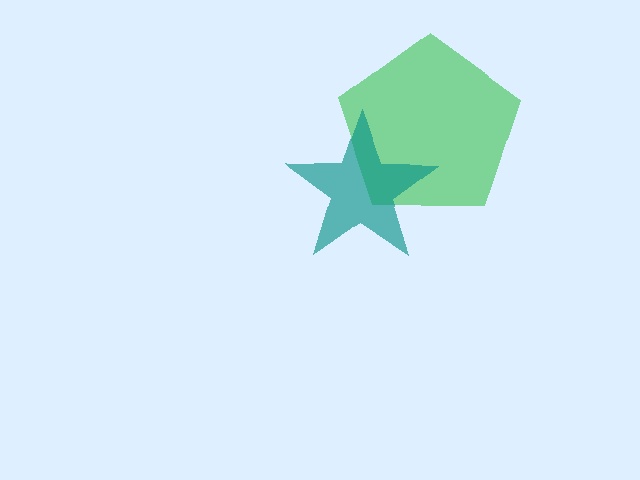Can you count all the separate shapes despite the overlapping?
Yes, there are 2 separate shapes.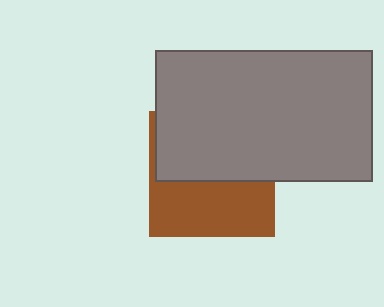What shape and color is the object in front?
The object in front is a gray rectangle.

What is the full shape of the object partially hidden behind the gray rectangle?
The partially hidden object is a brown square.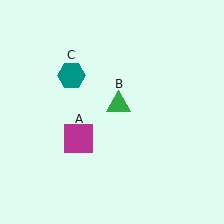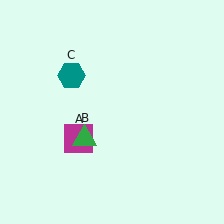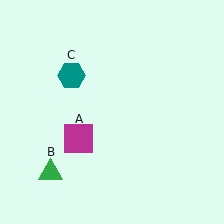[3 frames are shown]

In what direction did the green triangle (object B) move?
The green triangle (object B) moved down and to the left.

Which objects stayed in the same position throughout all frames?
Magenta square (object A) and teal hexagon (object C) remained stationary.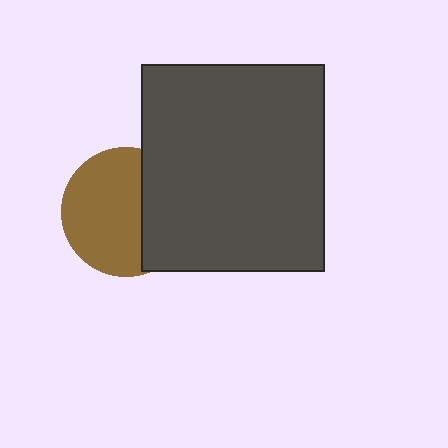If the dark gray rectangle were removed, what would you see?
You would see the complete brown circle.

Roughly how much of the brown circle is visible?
Most of it is visible (roughly 65%).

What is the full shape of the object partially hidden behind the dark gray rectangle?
The partially hidden object is a brown circle.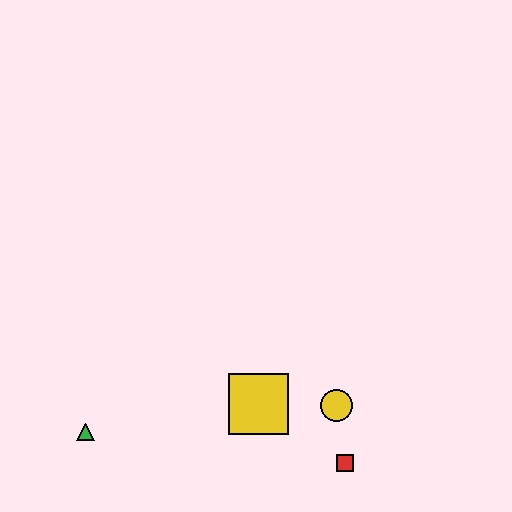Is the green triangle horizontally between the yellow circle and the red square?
No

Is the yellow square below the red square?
No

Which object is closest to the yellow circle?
The red square is closest to the yellow circle.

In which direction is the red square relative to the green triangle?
The red square is to the right of the green triangle.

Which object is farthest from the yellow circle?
The green triangle is farthest from the yellow circle.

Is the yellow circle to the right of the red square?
No